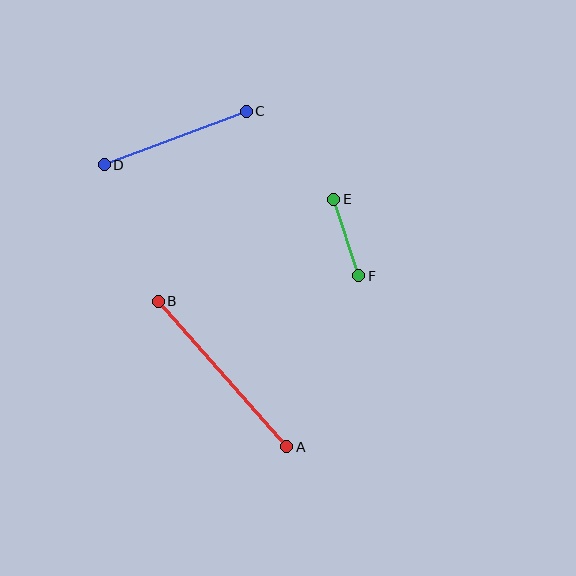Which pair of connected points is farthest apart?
Points A and B are farthest apart.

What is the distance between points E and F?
The distance is approximately 80 pixels.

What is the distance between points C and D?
The distance is approximately 152 pixels.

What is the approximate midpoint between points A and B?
The midpoint is at approximately (222, 374) pixels.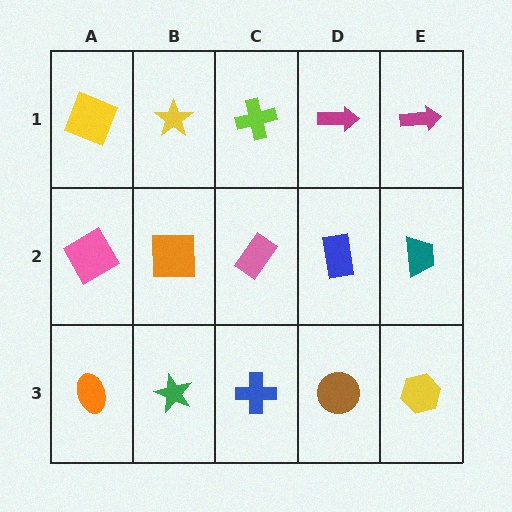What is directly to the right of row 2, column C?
A blue rectangle.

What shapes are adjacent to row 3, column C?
A pink rectangle (row 2, column C), a green star (row 3, column B), a brown circle (row 3, column D).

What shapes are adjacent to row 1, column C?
A pink rectangle (row 2, column C), a yellow star (row 1, column B), a magenta arrow (row 1, column D).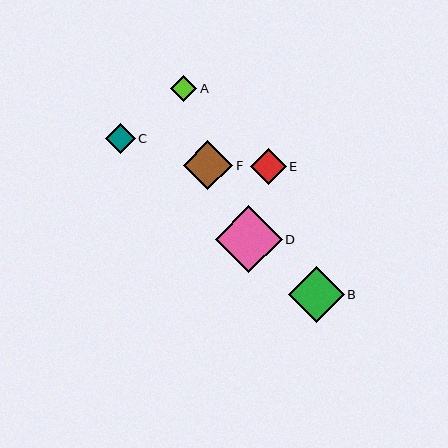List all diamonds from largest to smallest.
From largest to smallest: D, B, F, E, C, A.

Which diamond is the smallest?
Diamond A is the smallest with a size of approximately 26 pixels.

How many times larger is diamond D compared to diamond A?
Diamond D is approximately 2.6 times the size of diamond A.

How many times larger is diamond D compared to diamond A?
Diamond D is approximately 2.6 times the size of diamond A.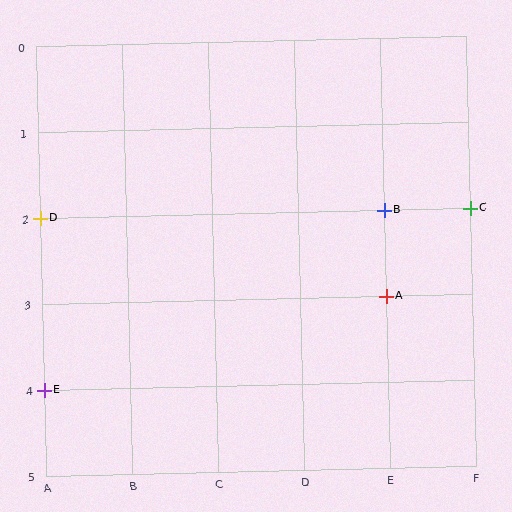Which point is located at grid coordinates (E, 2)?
Point B is at (E, 2).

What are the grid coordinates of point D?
Point D is at grid coordinates (A, 2).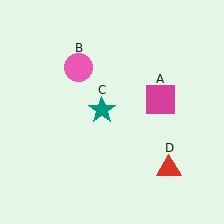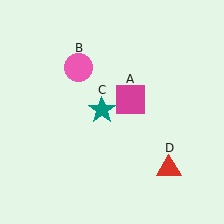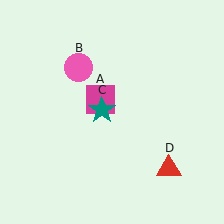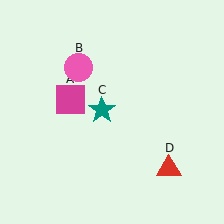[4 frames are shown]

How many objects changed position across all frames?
1 object changed position: magenta square (object A).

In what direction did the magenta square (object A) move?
The magenta square (object A) moved left.